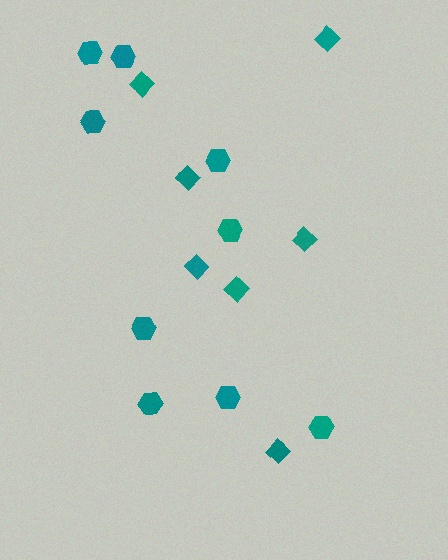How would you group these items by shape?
There are 2 groups: one group of hexagons (9) and one group of diamonds (7).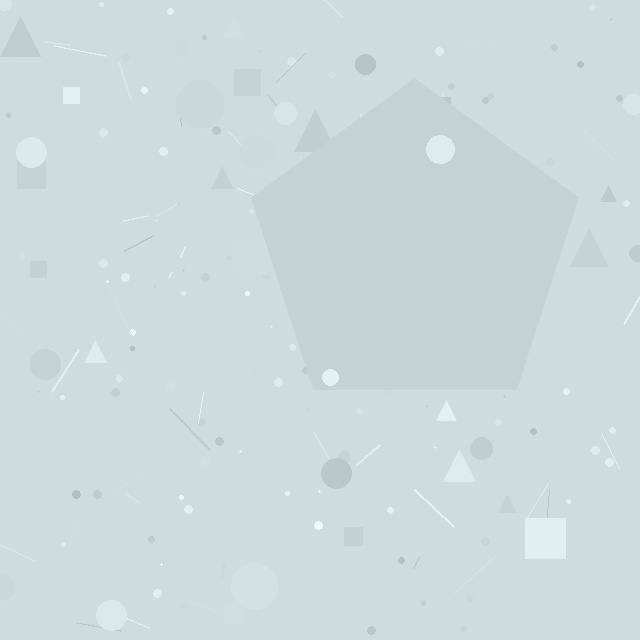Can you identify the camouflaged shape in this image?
The camouflaged shape is a pentagon.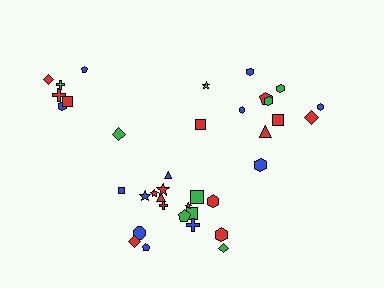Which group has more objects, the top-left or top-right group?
The top-right group.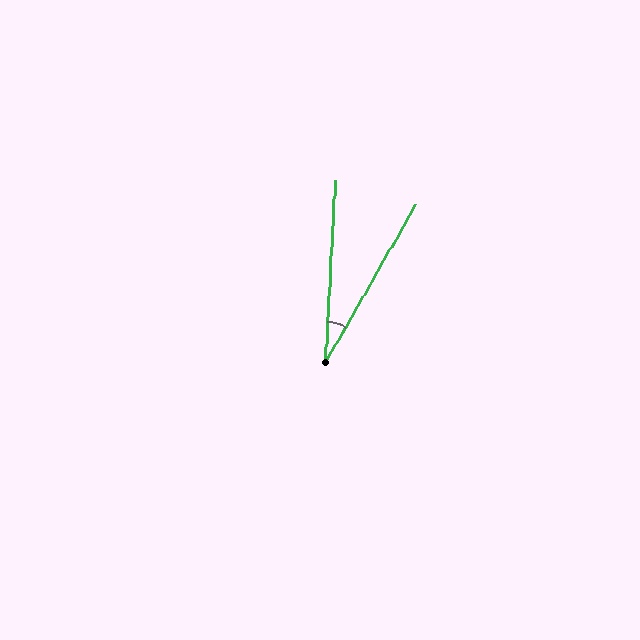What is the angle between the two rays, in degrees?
Approximately 27 degrees.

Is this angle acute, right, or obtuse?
It is acute.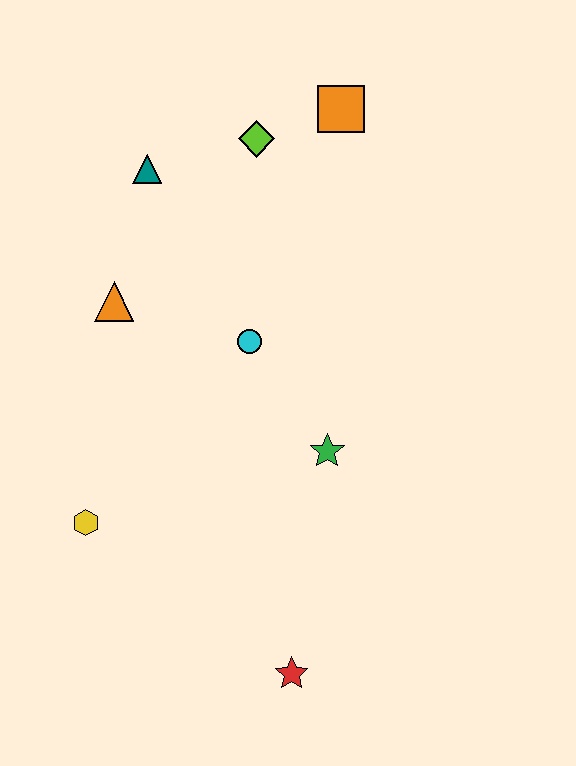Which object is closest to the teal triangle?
The lime diamond is closest to the teal triangle.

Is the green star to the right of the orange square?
No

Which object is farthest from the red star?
The orange square is farthest from the red star.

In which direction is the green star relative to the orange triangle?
The green star is to the right of the orange triangle.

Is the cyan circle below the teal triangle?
Yes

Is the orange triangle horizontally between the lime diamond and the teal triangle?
No